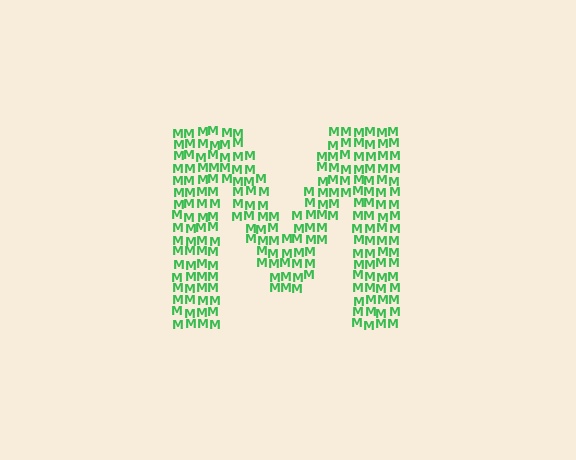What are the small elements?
The small elements are letter M's.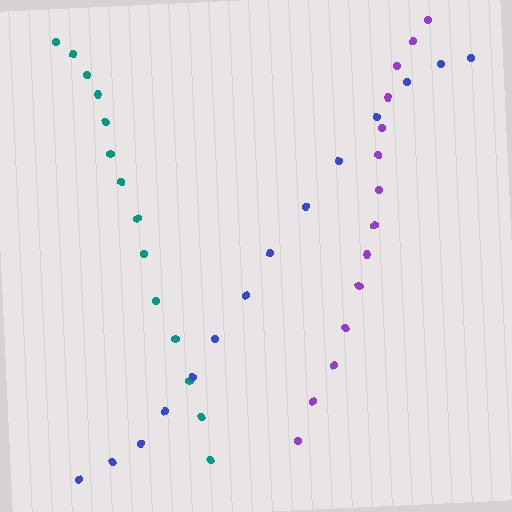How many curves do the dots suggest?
There are 3 distinct paths.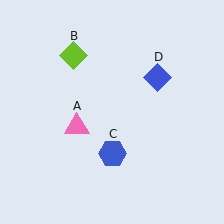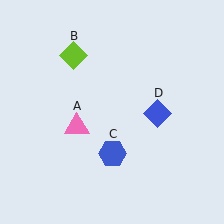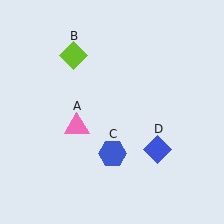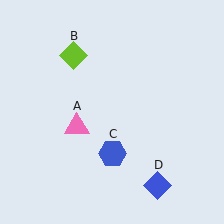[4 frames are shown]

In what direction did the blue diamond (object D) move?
The blue diamond (object D) moved down.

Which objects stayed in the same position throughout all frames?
Pink triangle (object A) and lime diamond (object B) and blue hexagon (object C) remained stationary.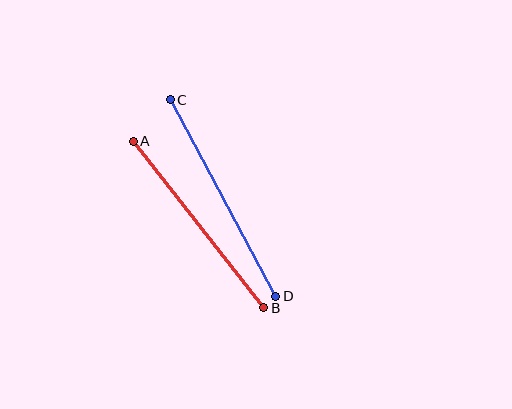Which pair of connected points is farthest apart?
Points C and D are farthest apart.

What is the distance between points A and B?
The distance is approximately 212 pixels.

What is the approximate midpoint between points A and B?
The midpoint is at approximately (198, 224) pixels.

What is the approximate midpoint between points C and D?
The midpoint is at approximately (223, 198) pixels.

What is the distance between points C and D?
The distance is approximately 223 pixels.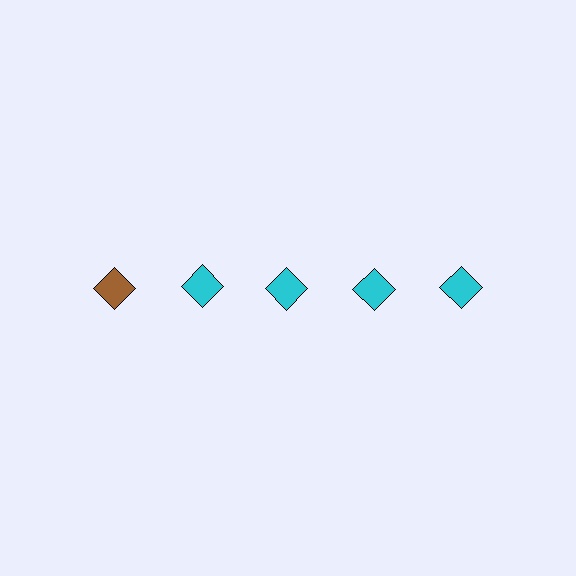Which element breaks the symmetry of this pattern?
The brown diamond in the top row, leftmost column breaks the symmetry. All other shapes are cyan diamonds.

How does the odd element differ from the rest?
It has a different color: brown instead of cyan.